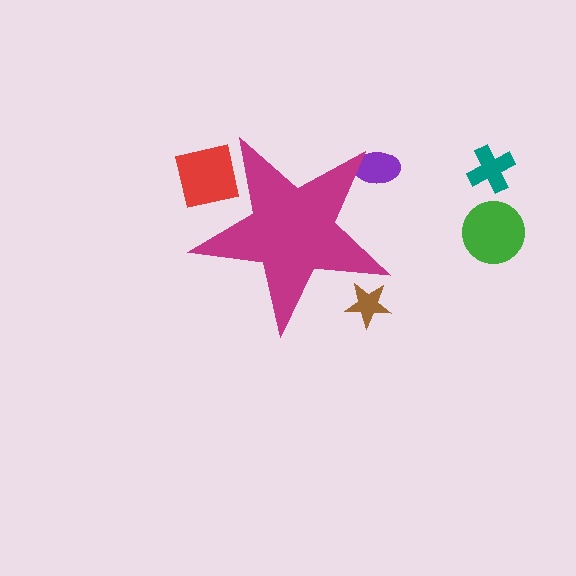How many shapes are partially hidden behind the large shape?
3 shapes are partially hidden.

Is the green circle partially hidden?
No, the green circle is fully visible.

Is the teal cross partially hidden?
No, the teal cross is fully visible.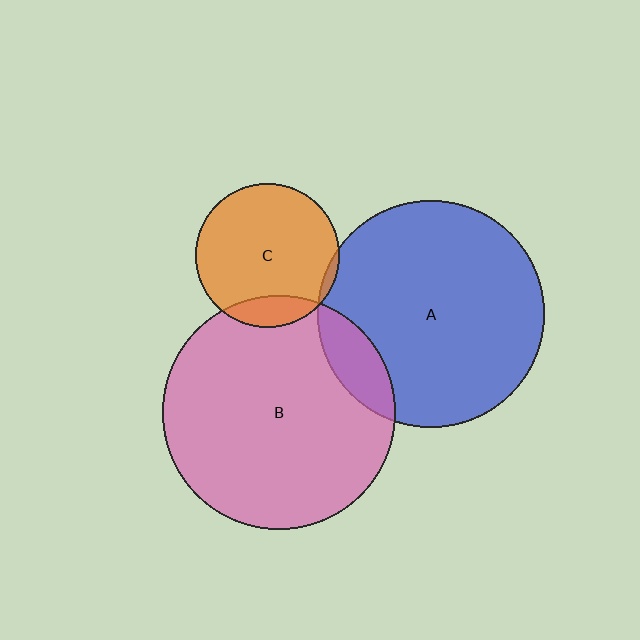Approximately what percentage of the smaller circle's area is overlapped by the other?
Approximately 5%.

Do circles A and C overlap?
Yes.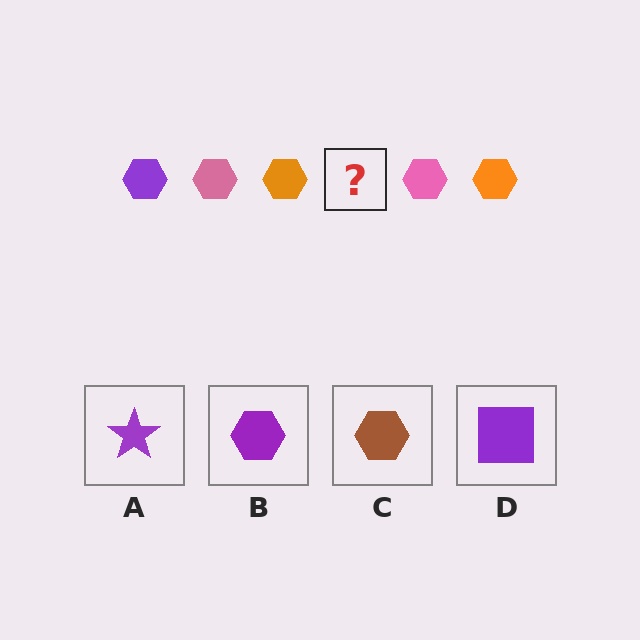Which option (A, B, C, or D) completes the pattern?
B.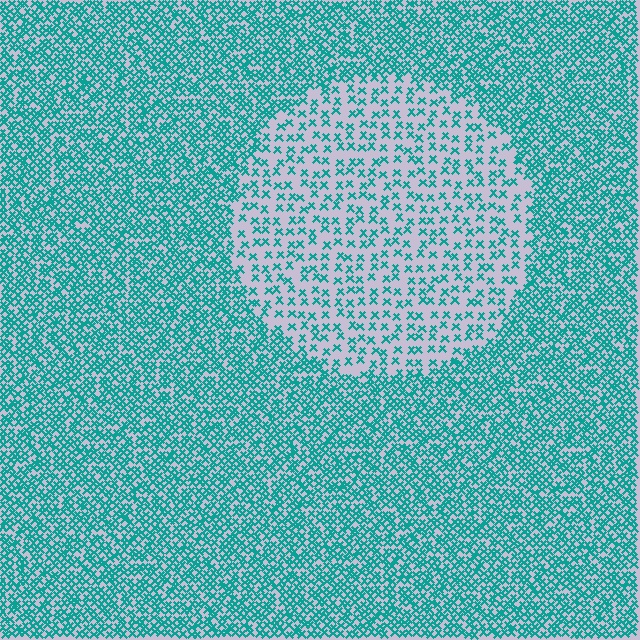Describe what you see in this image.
The image contains small teal elements arranged at two different densities. A circle-shaped region is visible where the elements are less densely packed than the surrounding area.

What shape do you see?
I see a circle.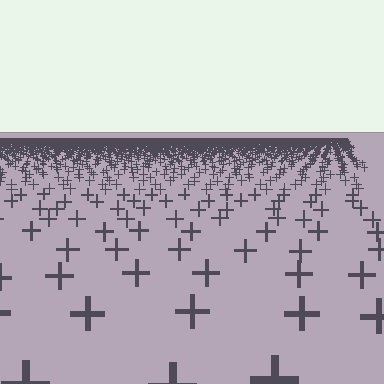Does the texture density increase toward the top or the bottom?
Density increases toward the top.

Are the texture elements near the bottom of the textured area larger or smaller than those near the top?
Larger. Near the bottom, elements are closer to the viewer and appear at a bigger on-screen size.